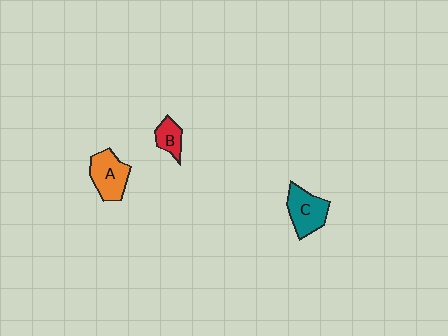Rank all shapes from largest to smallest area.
From largest to smallest: C (teal), A (orange), B (red).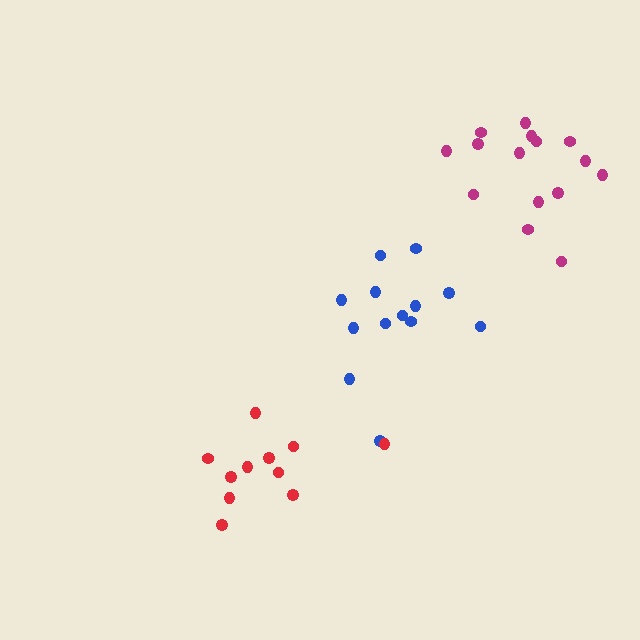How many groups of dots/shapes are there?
There are 3 groups.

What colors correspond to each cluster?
The clusters are colored: magenta, blue, red.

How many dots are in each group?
Group 1: 15 dots, Group 2: 13 dots, Group 3: 11 dots (39 total).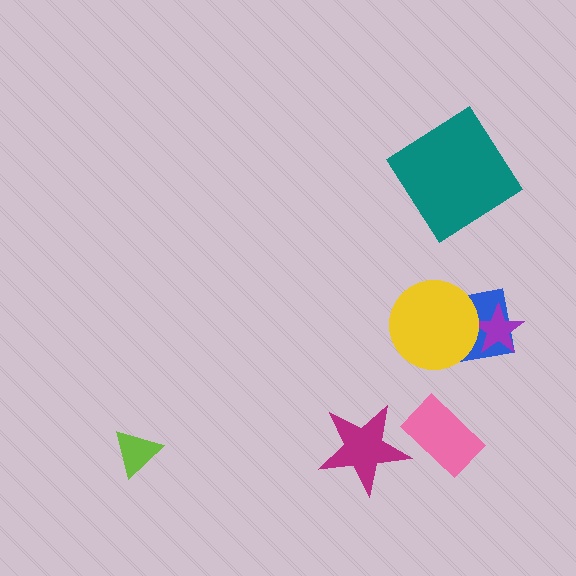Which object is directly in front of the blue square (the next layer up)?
The purple star is directly in front of the blue square.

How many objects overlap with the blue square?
2 objects overlap with the blue square.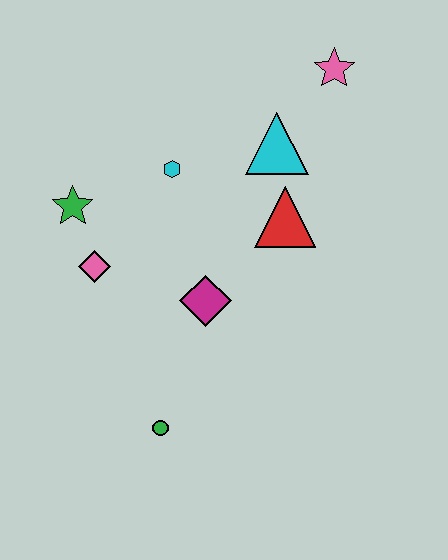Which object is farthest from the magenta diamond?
The pink star is farthest from the magenta diamond.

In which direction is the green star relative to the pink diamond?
The green star is above the pink diamond.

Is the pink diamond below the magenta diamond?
No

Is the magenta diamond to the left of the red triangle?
Yes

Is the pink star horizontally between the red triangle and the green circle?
No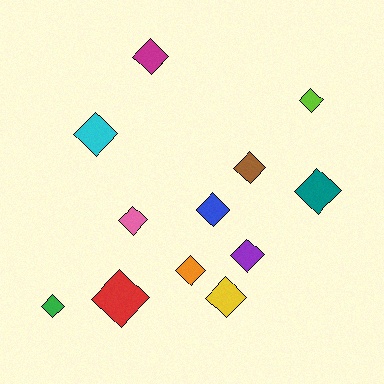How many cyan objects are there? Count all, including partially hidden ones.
There is 1 cyan object.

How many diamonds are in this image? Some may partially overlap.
There are 12 diamonds.